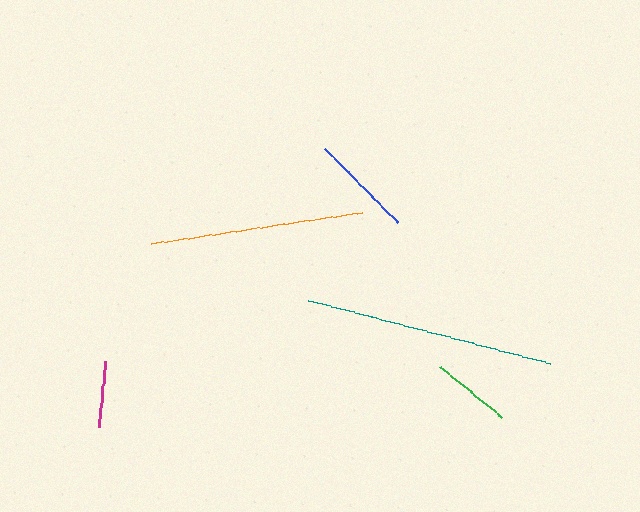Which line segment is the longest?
The teal line is the longest at approximately 250 pixels.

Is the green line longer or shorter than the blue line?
The blue line is longer than the green line.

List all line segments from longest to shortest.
From longest to shortest: teal, orange, blue, green, magenta.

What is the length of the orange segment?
The orange segment is approximately 213 pixels long.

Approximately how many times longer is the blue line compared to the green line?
The blue line is approximately 1.3 times the length of the green line.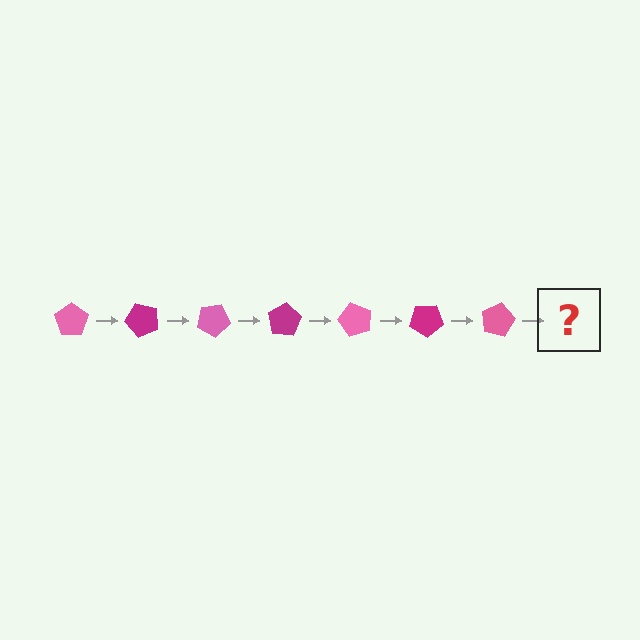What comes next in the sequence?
The next element should be a magenta pentagon, rotated 350 degrees from the start.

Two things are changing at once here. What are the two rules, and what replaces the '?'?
The two rules are that it rotates 50 degrees each step and the color cycles through pink and magenta. The '?' should be a magenta pentagon, rotated 350 degrees from the start.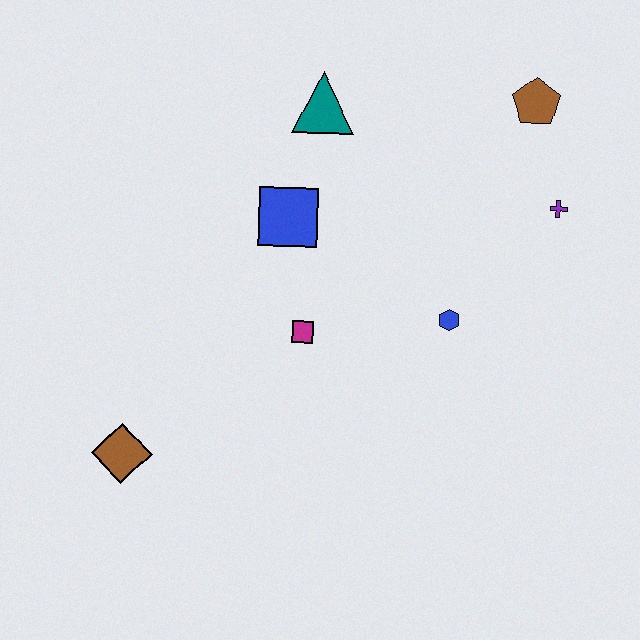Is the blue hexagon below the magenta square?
No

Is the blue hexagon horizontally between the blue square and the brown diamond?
No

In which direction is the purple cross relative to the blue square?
The purple cross is to the right of the blue square.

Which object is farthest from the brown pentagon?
The brown diamond is farthest from the brown pentagon.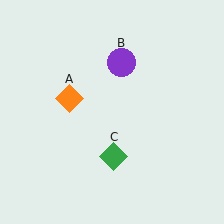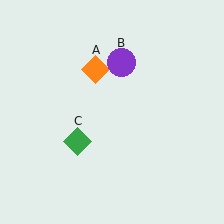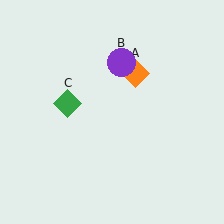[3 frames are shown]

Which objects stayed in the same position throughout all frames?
Purple circle (object B) remained stationary.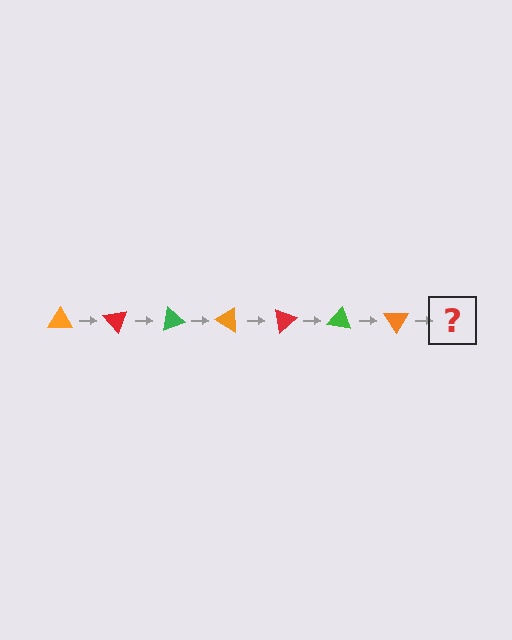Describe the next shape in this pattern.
It should be a red triangle, rotated 350 degrees from the start.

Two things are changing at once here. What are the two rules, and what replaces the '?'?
The two rules are that it rotates 50 degrees each step and the color cycles through orange, red, and green. The '?' should be a red triangle, rotated 350 degrees from the start.